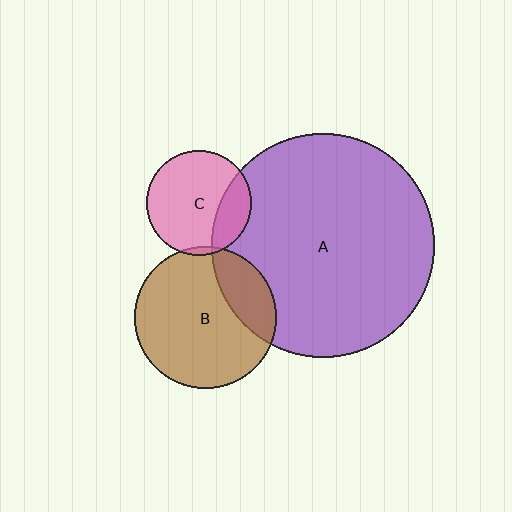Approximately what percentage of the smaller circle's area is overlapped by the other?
Approximately 5%.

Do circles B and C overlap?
Yes.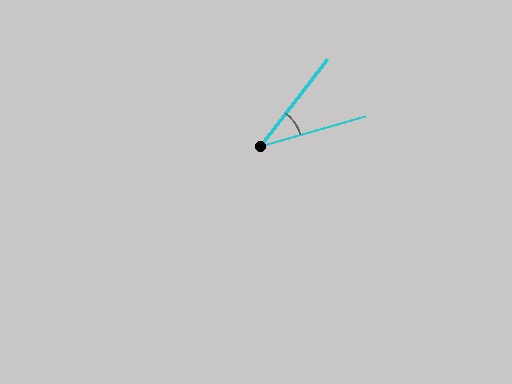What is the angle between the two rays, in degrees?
Approximately 37 degrees.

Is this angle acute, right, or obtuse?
It is acute.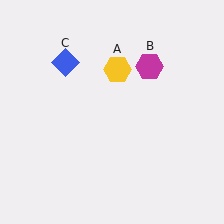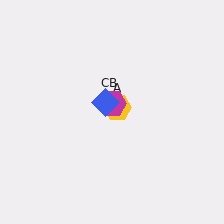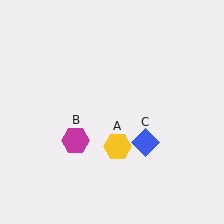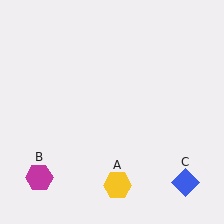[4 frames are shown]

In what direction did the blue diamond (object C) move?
The blue diamond (object C) moved down and to the right.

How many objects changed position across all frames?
3 objects changed position: yellow hexagon (object A), magenta hexagon (object B), blue diamond (object C).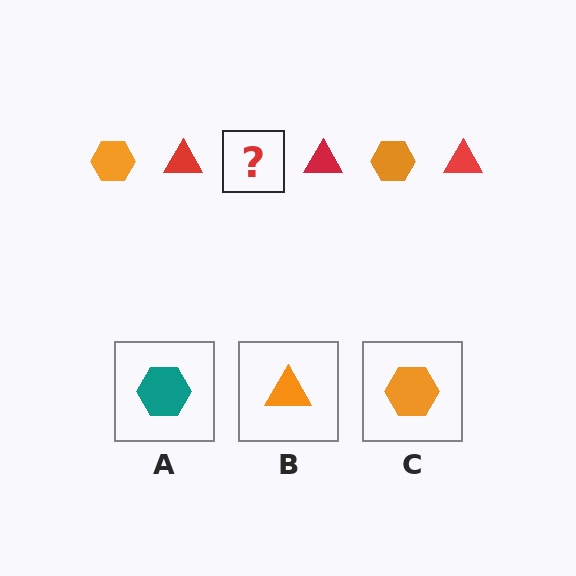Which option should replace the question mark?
Option C.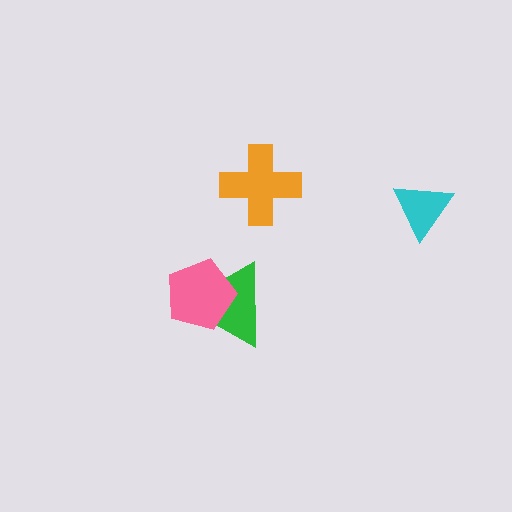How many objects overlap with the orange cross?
0 objects overlap with the orange cross.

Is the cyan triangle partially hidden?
No, no other shape covers it.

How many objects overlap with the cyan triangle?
0 objects overlap with the cyan triangle.